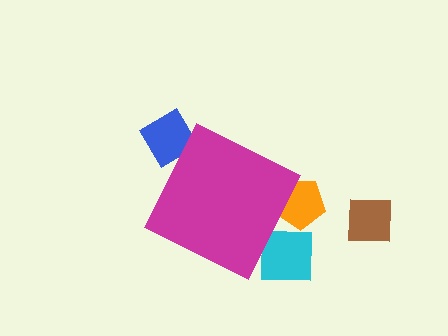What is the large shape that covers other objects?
A magenta diamond.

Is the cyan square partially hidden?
Yes, the cyan square is partially hidden behind the magenta diamond.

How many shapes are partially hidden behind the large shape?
3 shapes are partially hidden.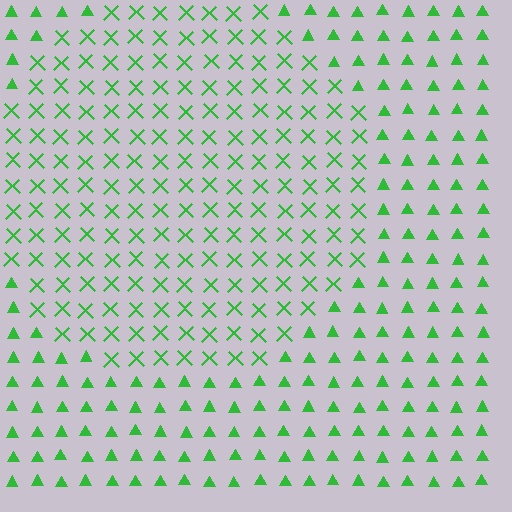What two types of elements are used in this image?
The image uses X marks inside the circle region and triangles outside it.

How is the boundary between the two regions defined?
The boundary is defined by a change in element shape: X marks inside vs. triangles outside. All elements share the same color and spacing.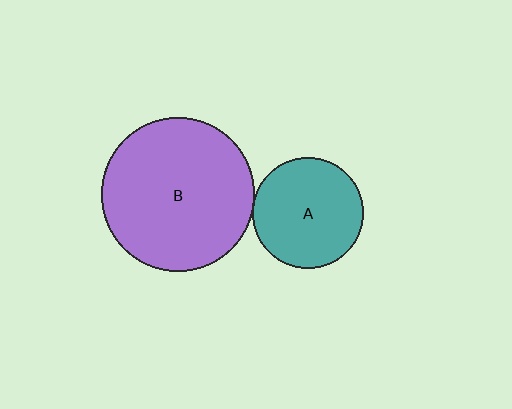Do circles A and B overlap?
Yes.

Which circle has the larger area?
Circle B (purple).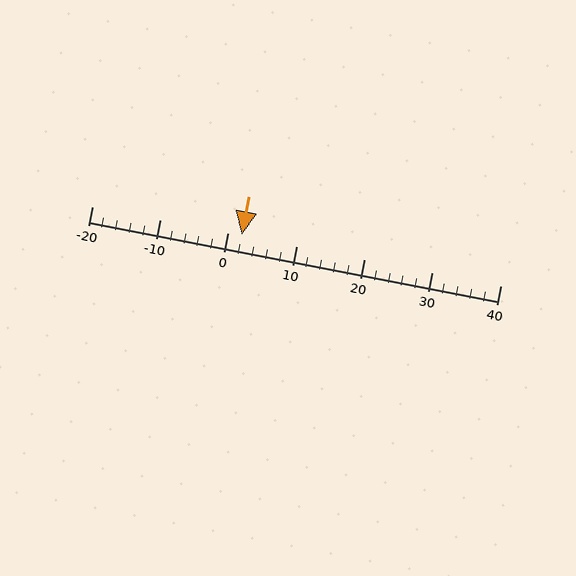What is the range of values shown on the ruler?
The ruler shows values from -20 to 40.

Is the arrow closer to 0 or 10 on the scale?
The arrow is closer to 0.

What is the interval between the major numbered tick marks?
The major tick marks are spaced 10 units apart.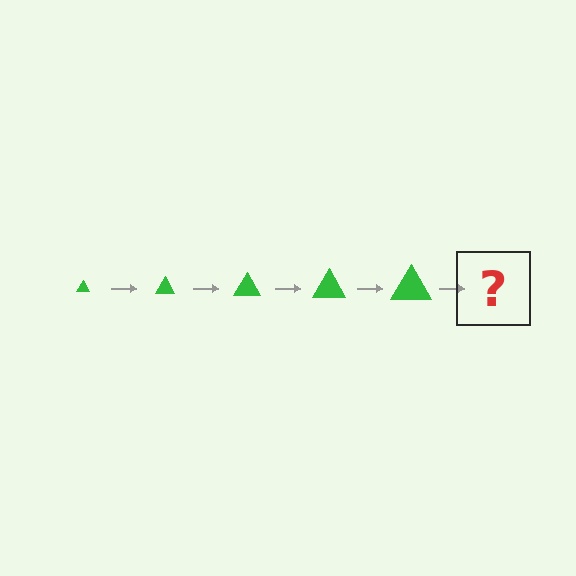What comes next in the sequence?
The next element should be a green triangle, larger than the previous one.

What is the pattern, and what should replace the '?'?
The pattern is that the triangle gets progressively larger each step. The '?' should be a green triangle, larger than the previous one.